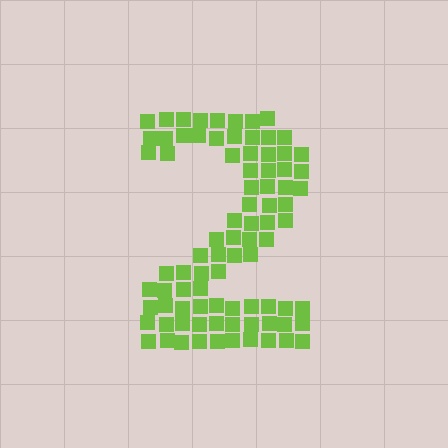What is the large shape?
The large shape is the digit 2.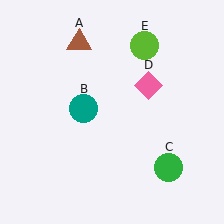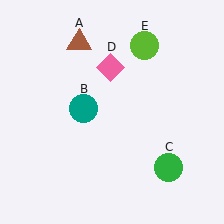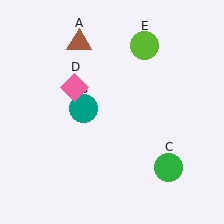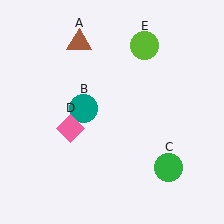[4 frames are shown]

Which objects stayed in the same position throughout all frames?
Brown triangle (object A) and teal circle (object B) and green circle (object C) and lime circle (object E) remained stationary.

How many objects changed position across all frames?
1 object changed position: pink diamond (object D).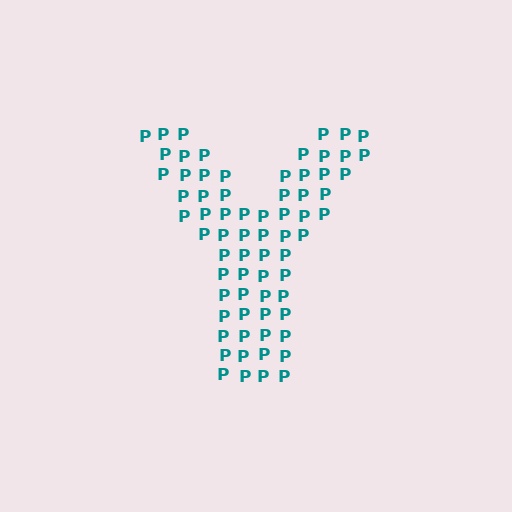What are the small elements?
The small elements are letter P's.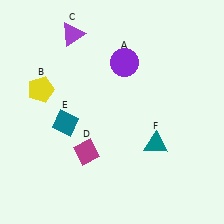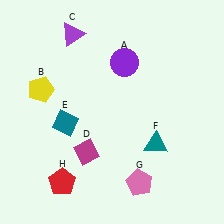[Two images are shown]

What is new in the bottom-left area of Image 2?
A red pentagon (H) was added in the bottom-left area of Image 2.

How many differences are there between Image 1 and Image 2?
There are 2 differences between the two images.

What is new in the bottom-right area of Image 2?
A pink pentagon (G) was added in the bottom-right area of Image 2.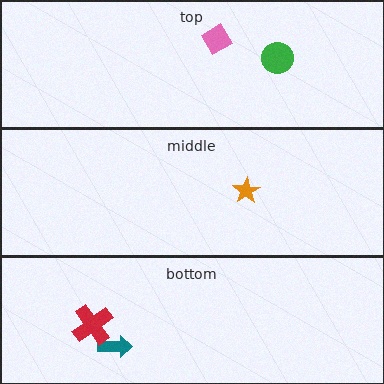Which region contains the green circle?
The top region.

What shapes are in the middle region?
The orange star.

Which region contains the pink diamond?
The top region.